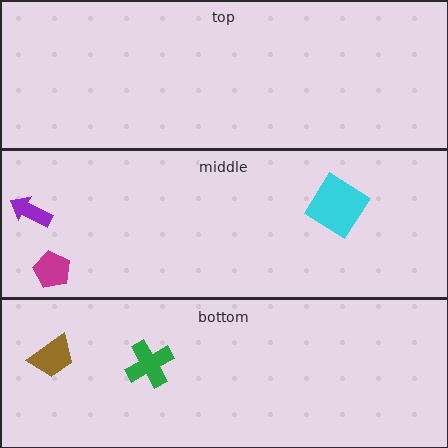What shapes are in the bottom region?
The brown trapezoid, the green cross.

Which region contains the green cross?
The bottom region.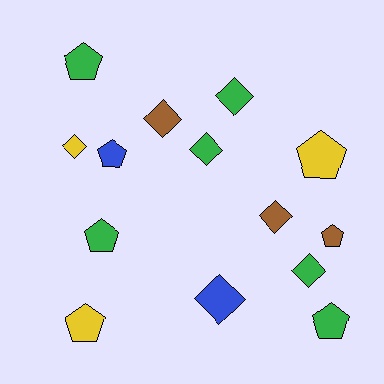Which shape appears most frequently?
Pentagon, with 7 objects.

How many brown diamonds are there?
There are 2 brown diamonds.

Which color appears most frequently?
Green, with 6 objects.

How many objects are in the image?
There are 14 objects.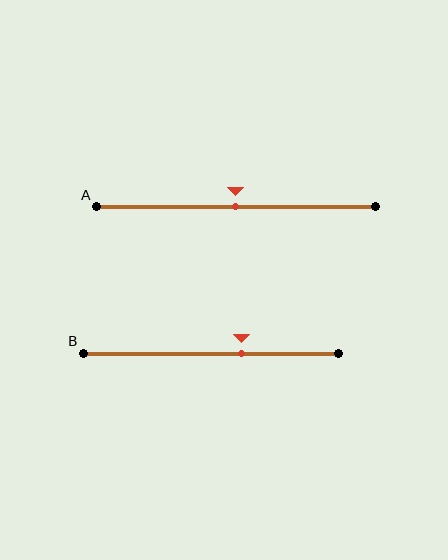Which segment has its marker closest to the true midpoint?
Segment A has its marker closest to the true midpoint.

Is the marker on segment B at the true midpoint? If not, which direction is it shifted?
No, the marker on segment B is shifted to the right by about 12% of the segment length.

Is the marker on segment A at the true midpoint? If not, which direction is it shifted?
Yes, the marker on segment A is at the true midpoint.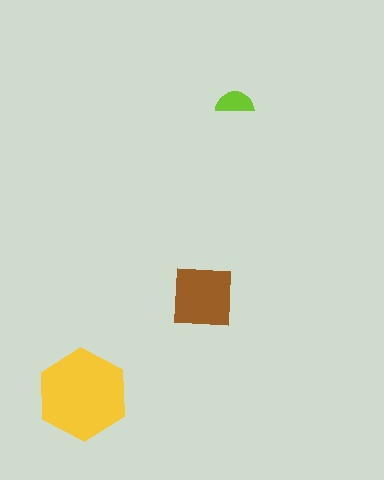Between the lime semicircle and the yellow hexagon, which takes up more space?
The yellow hexagon.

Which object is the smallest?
The lime semicircle.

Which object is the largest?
The yellow hexagon.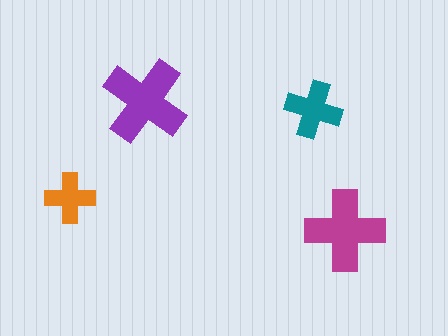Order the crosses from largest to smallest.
the purple one, the magenta one, the teal one, the orange one.